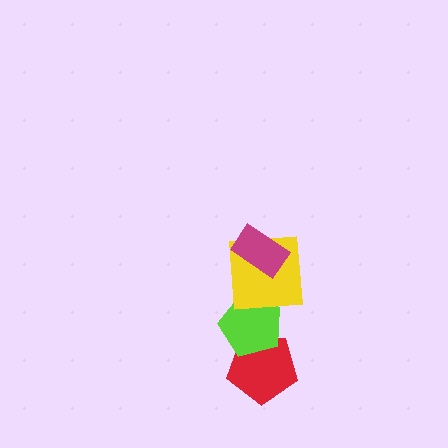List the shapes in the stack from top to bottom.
From top to bottom: the magenta rectangle, the yellow square, the lime pentagon, the red pentagon.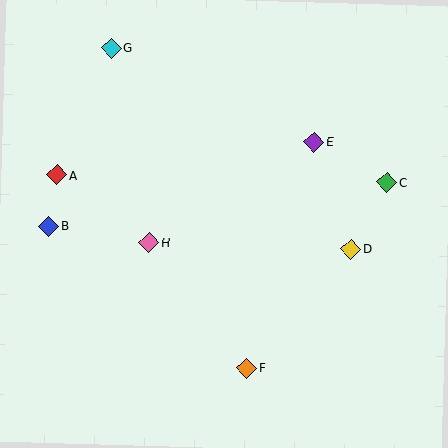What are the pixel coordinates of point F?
Point F is at (246, 368).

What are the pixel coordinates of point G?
Point G is at (111, 48).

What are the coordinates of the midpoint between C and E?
The midpoint between C and E is at (351, 162).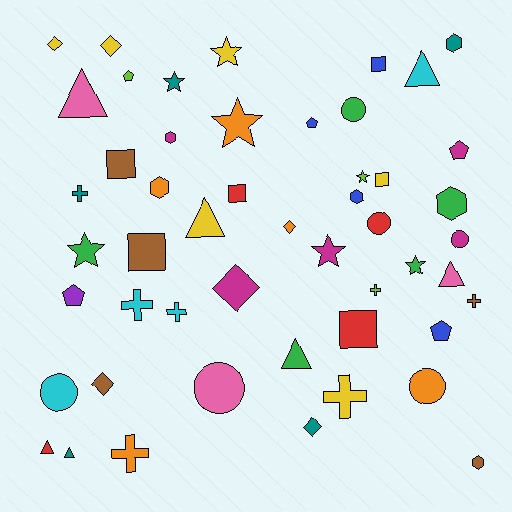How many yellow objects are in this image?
There are 6 yellow objects.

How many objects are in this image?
There are 50 objects.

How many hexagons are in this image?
There are 6 hexagons.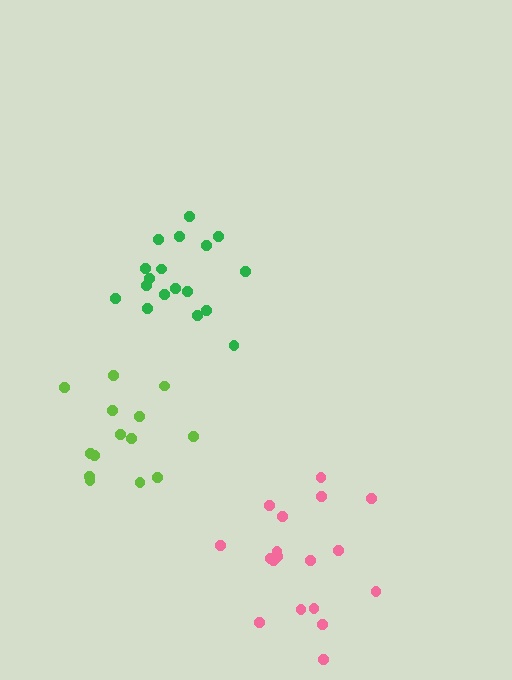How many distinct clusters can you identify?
There are 3 distinct clusters.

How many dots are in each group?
Group 1: 18 dots, Group 2: 14 dots, Group 3: 18 dots (50 total).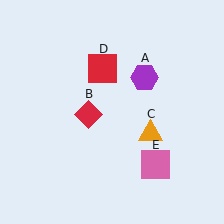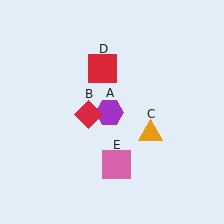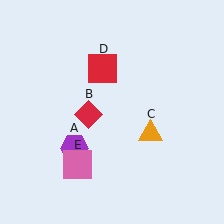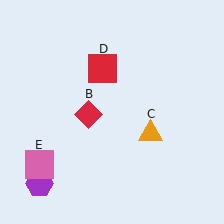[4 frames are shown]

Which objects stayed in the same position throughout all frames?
Red diamond (object B) and orange triangle (object C) and red square (object D) remained stationary.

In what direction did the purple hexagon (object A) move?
The purple hexagon (object A) moved down and to the left.